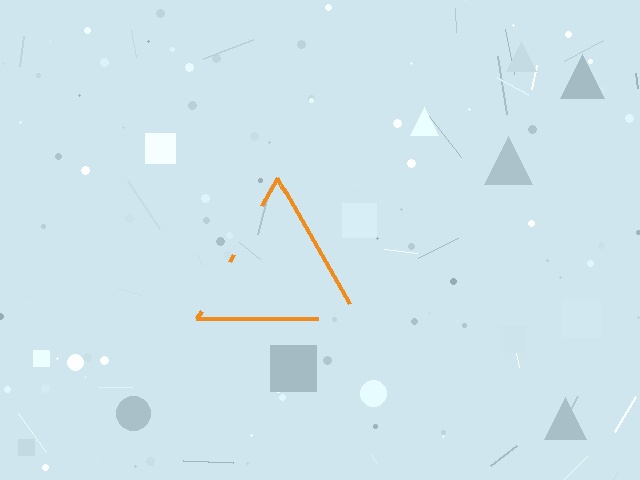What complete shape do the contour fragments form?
The contour fragments form a triangle.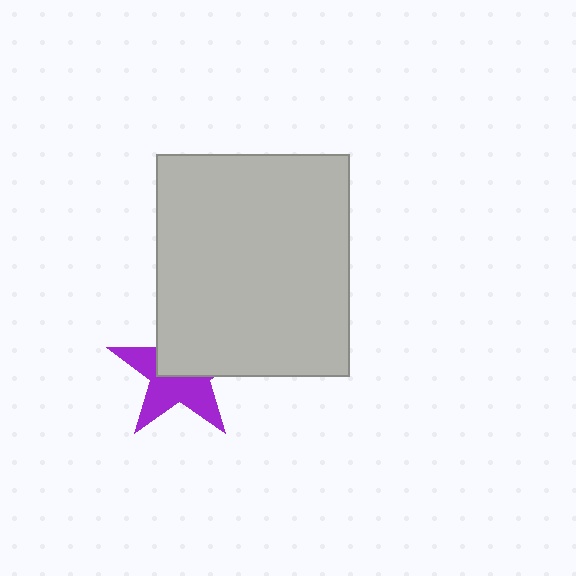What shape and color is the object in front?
The object in front is a light gray rectangle.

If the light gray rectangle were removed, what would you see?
You would see the complete purple star.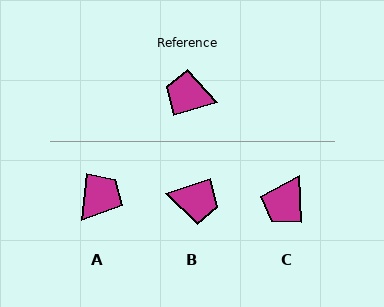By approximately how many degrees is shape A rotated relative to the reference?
Approximately 113 degrees clockwise.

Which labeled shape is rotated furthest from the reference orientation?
B, about 179 degrees away.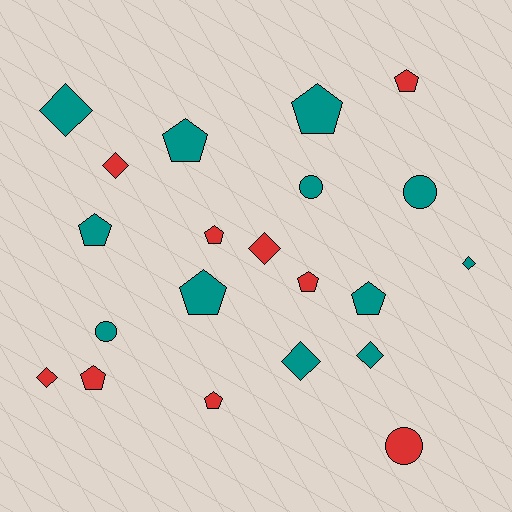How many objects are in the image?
There are 21 objects.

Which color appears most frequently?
Teal, with 12 objects.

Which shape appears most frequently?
Pentagon, with 10 objects.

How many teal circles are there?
There are 3 teal circles.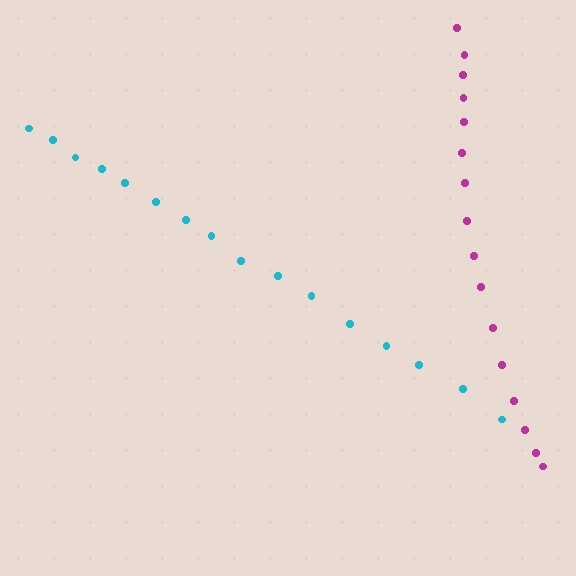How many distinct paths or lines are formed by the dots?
There are 2 distinct paths.